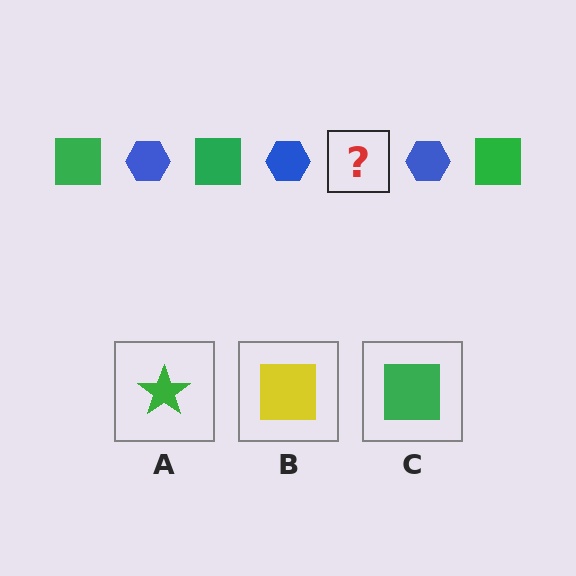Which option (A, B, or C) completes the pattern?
C.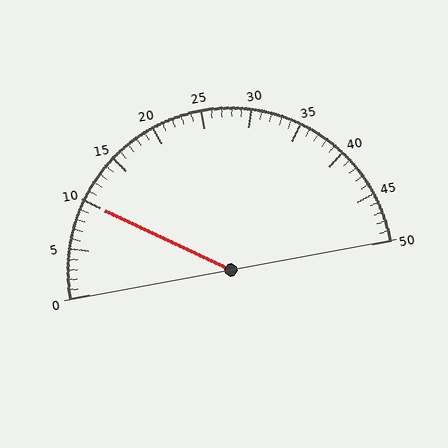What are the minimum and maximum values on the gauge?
The gauge ranges from 0 to 50.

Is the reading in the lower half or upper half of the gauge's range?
The reading is in the lower half of the range (0 to 50).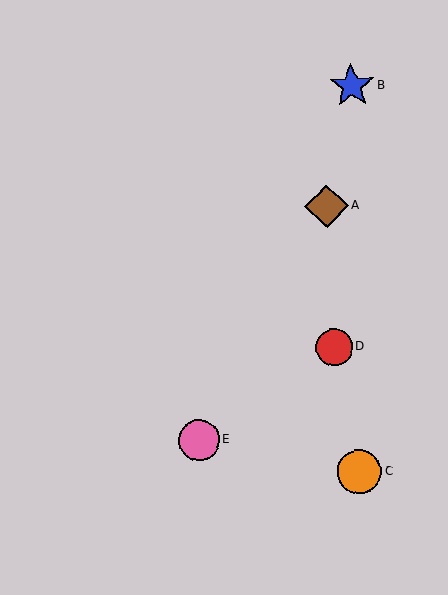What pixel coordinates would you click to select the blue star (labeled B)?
Click at (352, 86) to select the blue star B.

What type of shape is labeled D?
Shape D is a red circle.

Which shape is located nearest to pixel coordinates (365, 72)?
The blue star (labeled B) at (352, 86) is nearest to that location.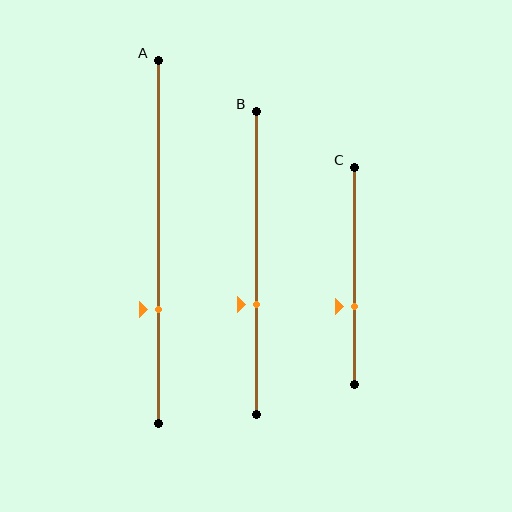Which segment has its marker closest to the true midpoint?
Segment B has its marker closest to the true midpoint.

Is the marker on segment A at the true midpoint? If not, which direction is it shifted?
No, the marker on segment A is shifted downward by about 19% of the segment length.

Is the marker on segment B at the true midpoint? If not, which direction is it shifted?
No, the marker on segment B is shifted downward by about 14% of the segment length.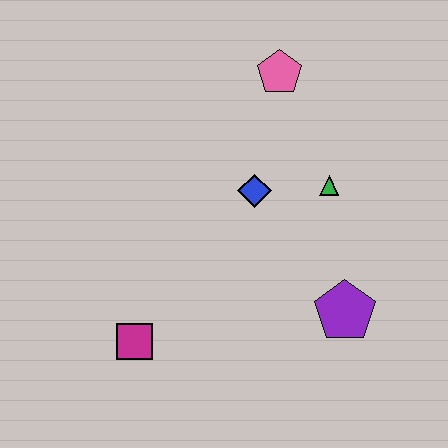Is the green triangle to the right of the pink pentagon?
Yes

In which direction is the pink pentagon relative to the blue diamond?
The pink pentagon is above the blue diamond.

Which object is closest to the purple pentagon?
The green triangle is closest to the purple pentagon.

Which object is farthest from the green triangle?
The magenta square is farthest from the green triangle.